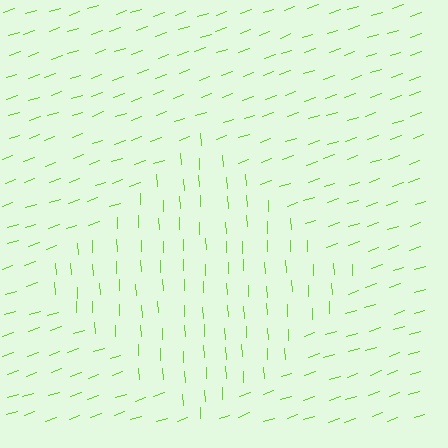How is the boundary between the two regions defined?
The boundary is defined purely by a change in line orientation (approximately 74 degrees difference). All lines are the same color and thickness.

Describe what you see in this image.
The image is filled with small lime line segments. A diamond region in the image has lines oriented differently from the surrounding lines, creating a visible texture boundary.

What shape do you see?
I see a diamond.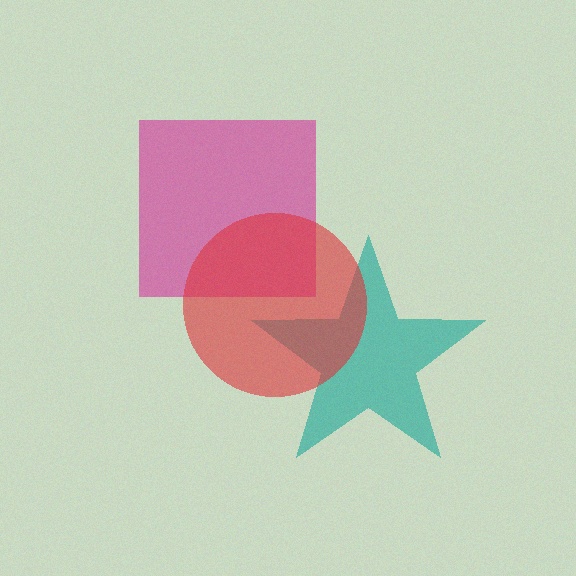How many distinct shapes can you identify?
There are 3 distinct shapes: a magenta square, a teal star, a red circle.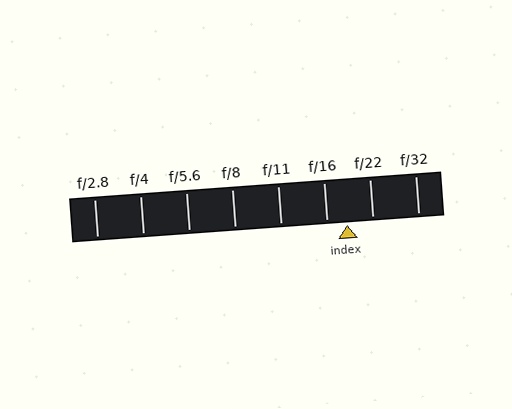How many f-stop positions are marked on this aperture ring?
There are 8 f-stop positions marked.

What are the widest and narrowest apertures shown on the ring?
The widest aperture shown is f/2.8 and the narrowest is f/32.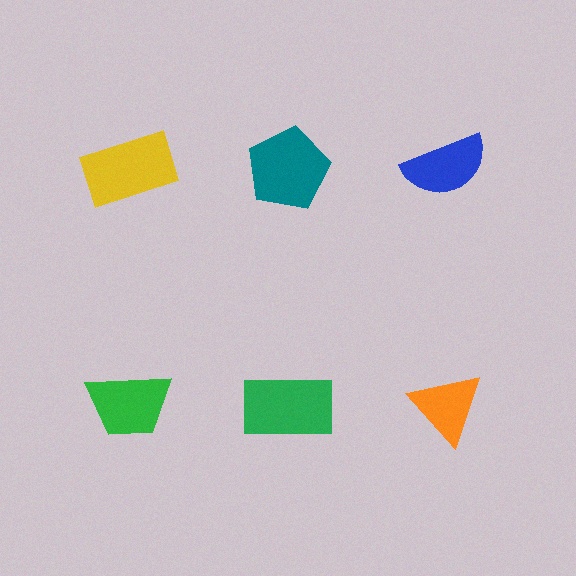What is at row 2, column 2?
A green rectangle.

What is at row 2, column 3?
An orange triangle.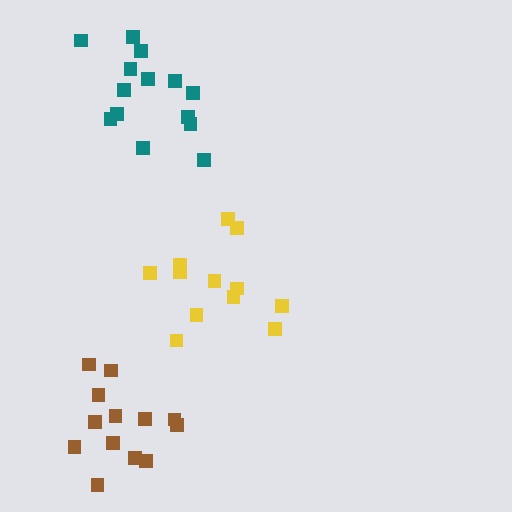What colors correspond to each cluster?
The clusters are colored: teal, yellow, brown.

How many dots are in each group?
Group 1: 14 dots, Group 2: 12 dots, Group 3: 13 dots (39 total).